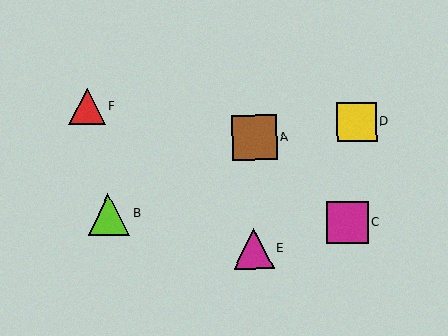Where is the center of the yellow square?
The center of the yellow square is at (357, 122).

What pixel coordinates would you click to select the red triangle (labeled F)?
Click at (87, 107) to select the red triangle F.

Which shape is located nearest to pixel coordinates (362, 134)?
The yellow square (labeled D) at (357, 122) is nearest to that location.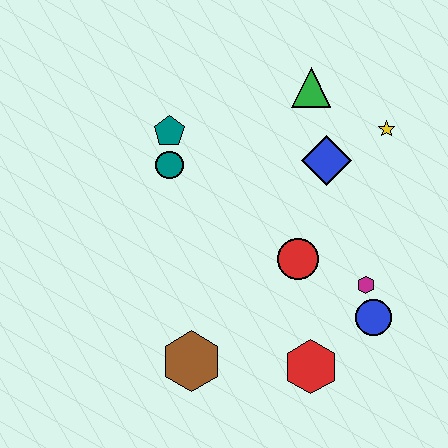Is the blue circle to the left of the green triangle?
No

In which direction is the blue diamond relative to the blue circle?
The blue diamond is above the blue circle.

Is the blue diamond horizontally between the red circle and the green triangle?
No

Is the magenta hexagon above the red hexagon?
Yes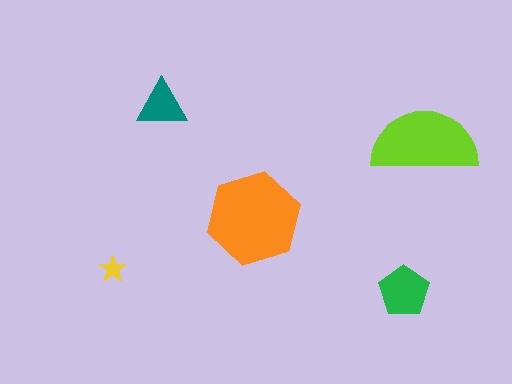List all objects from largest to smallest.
The orange hexagon, the lime semicircle, the green pentagon, the teal triangle, the yellow star.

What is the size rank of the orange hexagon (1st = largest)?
1st.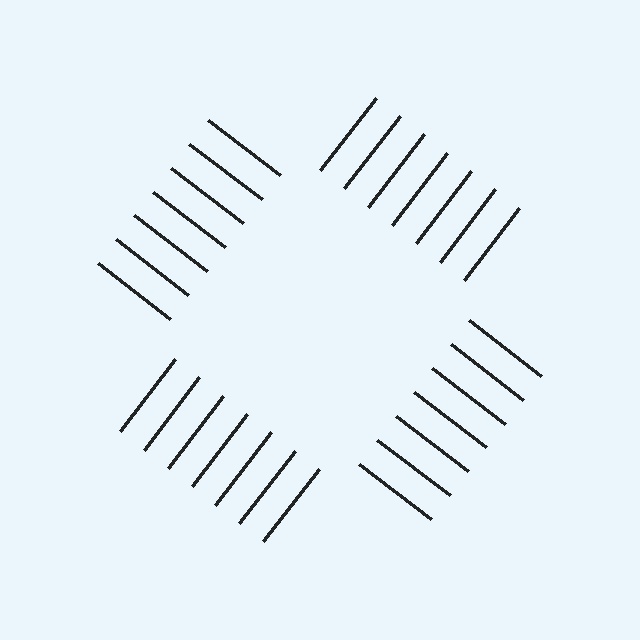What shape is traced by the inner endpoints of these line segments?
An illusory square — the line segments terminate on its edges but no continuous stroke is drawn.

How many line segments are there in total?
28 — 7 along each of the 4 edges.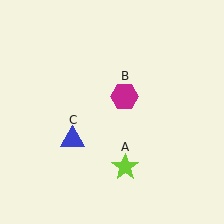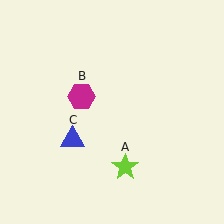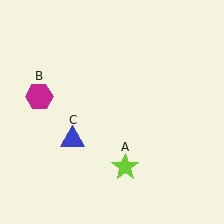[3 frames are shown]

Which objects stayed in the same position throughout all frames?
Lime star (object A) and blue triangle (object C) remained stationary.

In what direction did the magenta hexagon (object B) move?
The magenta hexagon (object B) moved left.